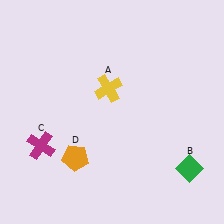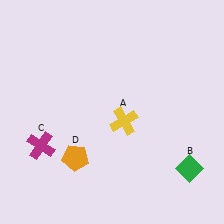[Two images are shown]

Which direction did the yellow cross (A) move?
The yellow cross (A) moved down.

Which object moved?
The yellow cross (A) moved down.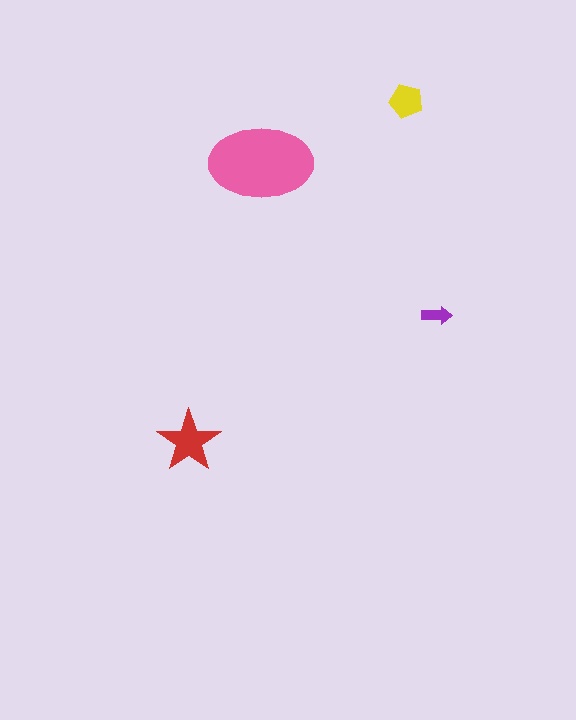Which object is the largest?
The pink ellipse.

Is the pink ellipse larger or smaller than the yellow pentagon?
Larger.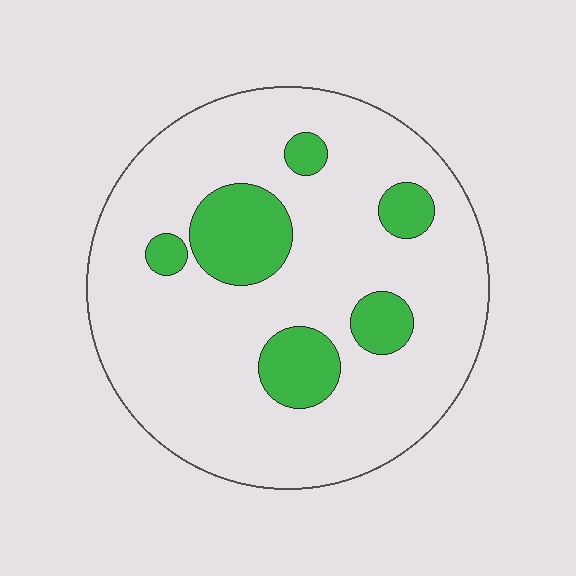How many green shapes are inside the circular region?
6.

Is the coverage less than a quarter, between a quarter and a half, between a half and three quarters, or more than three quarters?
Less than a quarter.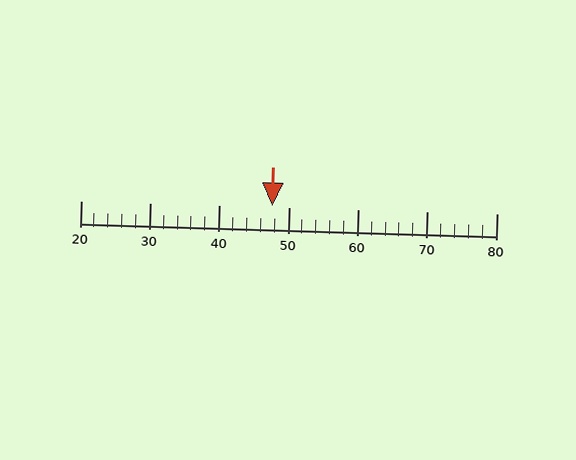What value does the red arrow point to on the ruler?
The red arrow points to approximately 48.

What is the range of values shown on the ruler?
The ruler shows values from 20 to 80.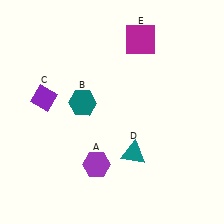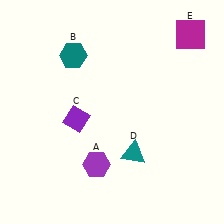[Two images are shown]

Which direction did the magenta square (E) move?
The magenta square (E) moved right.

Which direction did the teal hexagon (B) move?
The teal hexagon (B) moved up.